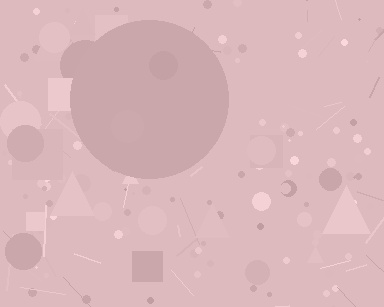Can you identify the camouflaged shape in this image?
The camouflaged shape is a circle.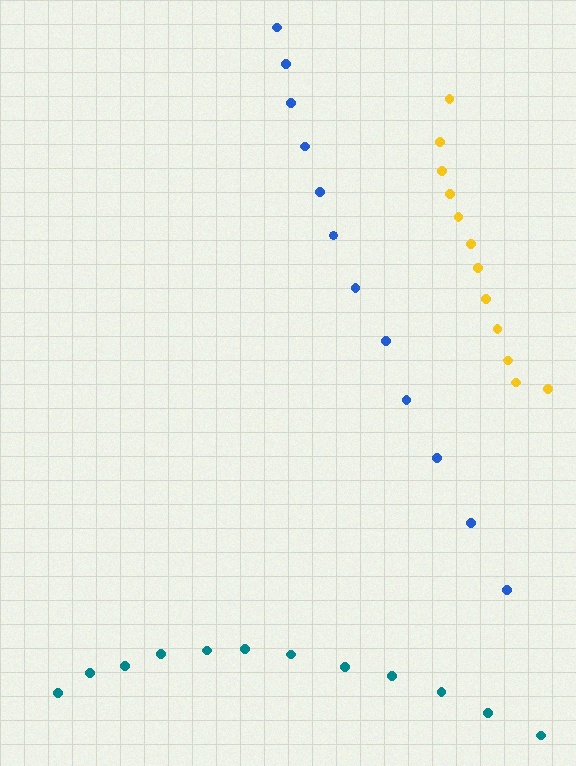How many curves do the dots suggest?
There are 3 distinct paths.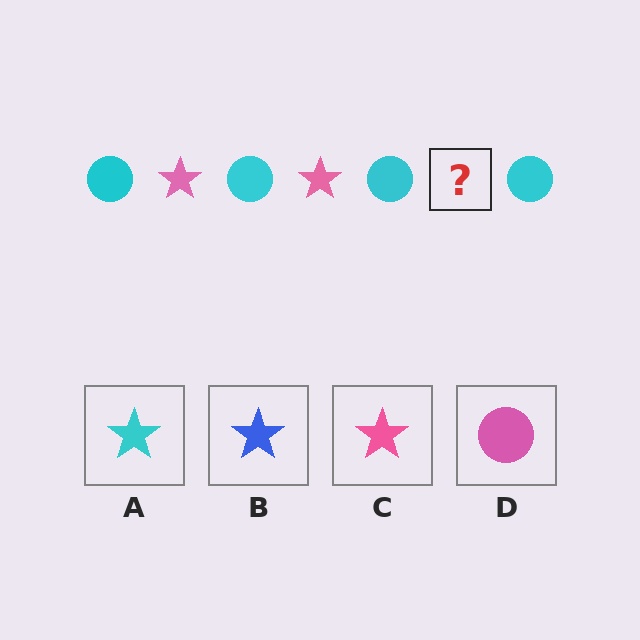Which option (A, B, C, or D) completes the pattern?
C.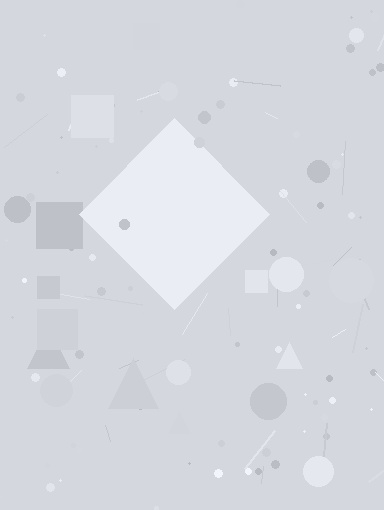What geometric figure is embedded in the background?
A diamond is embedded in the background.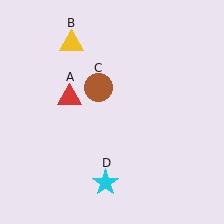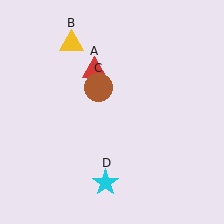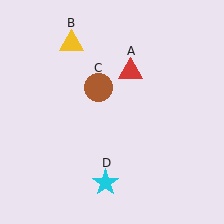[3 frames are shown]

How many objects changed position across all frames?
1 object changed position: red triangle (object A).